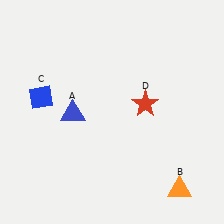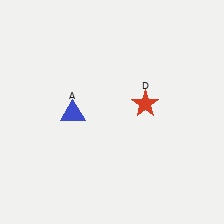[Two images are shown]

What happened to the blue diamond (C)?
The blue diamond (C) was removed in Image 2. It was in the top-left area of Image 1.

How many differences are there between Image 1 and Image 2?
There are 2 differences between the two images.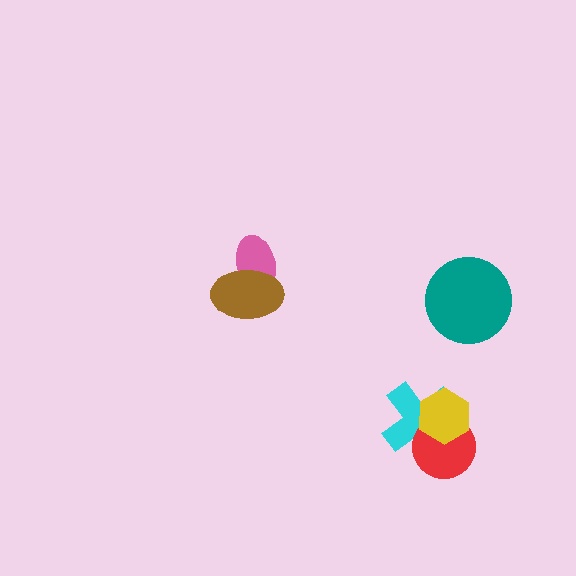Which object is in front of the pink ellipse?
The brown ellipse is in front of the pink ellipse.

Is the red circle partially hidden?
Yes, it is partially covered by another shape.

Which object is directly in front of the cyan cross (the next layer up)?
The red circle is directly in front of the cyan cross.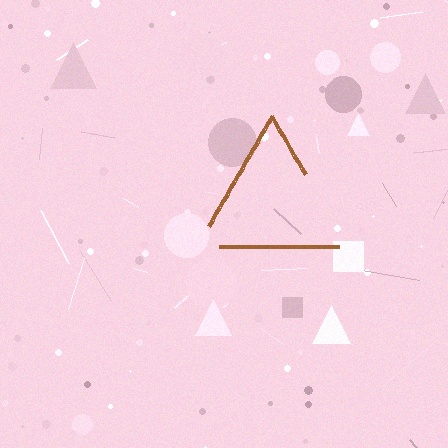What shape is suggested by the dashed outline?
The dashed outline suggests a triangle.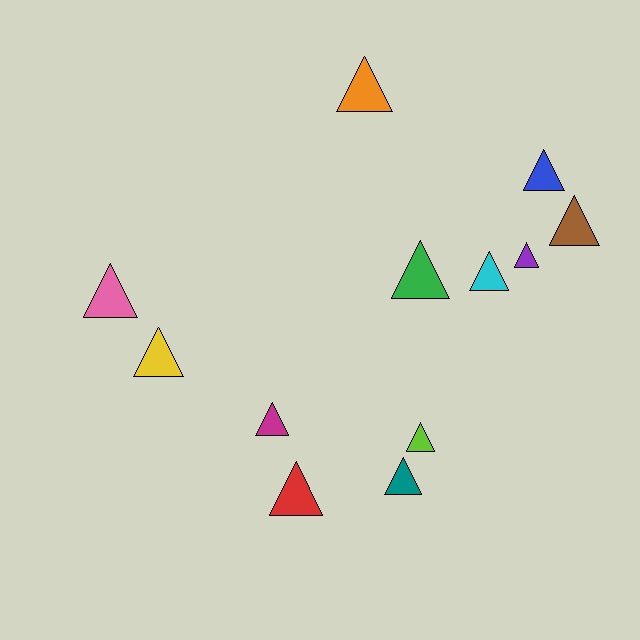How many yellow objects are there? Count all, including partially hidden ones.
There is 1 yellow object.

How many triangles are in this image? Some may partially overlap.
There are 12 triangles.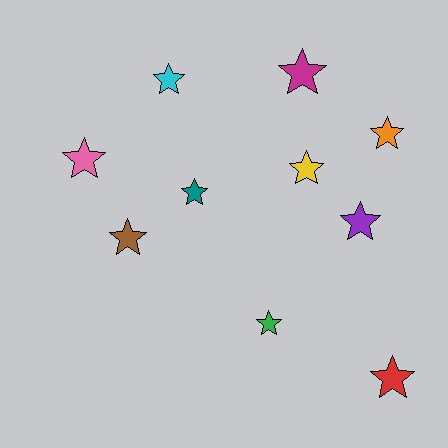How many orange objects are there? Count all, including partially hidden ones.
There is 1 orange object.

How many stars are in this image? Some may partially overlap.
There are 10 stars.